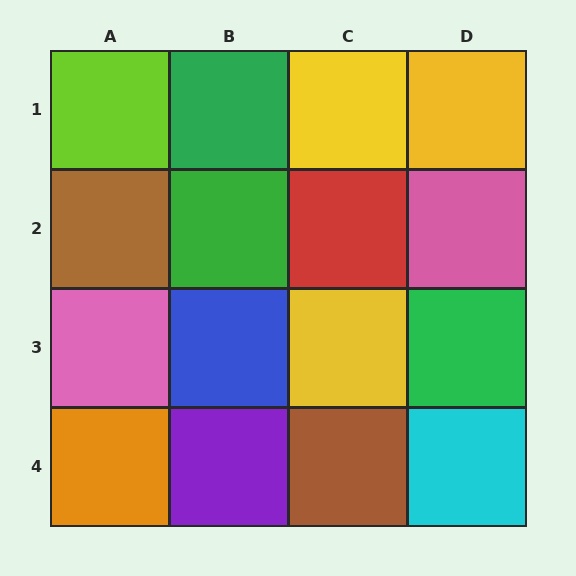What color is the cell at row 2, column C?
Red.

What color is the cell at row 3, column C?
Yellow.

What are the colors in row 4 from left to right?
Orange, purple, brown, cyan.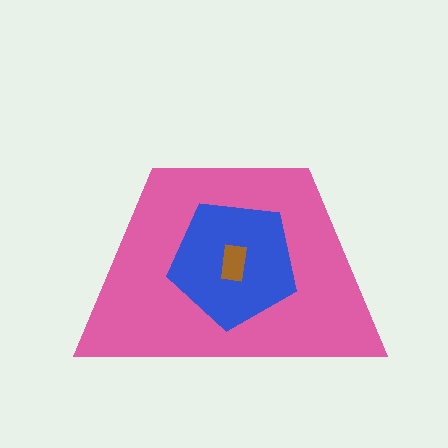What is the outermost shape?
The pink trapezoid.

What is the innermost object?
The brown rectangle.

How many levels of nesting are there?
3.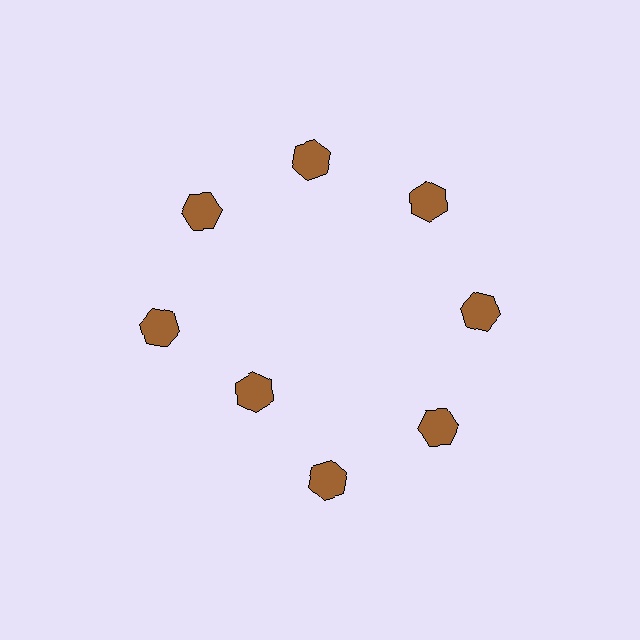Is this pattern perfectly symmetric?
No. The 8 brown hexagons are arranged in a ring, but one element near the 8 o'clock position is pulled inward toward the center, breaking the 8-fold rotational symmetry.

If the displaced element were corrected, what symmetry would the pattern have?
It would have 8-fold rotational symmetry — the pattern would map onto itself every 45 degrees.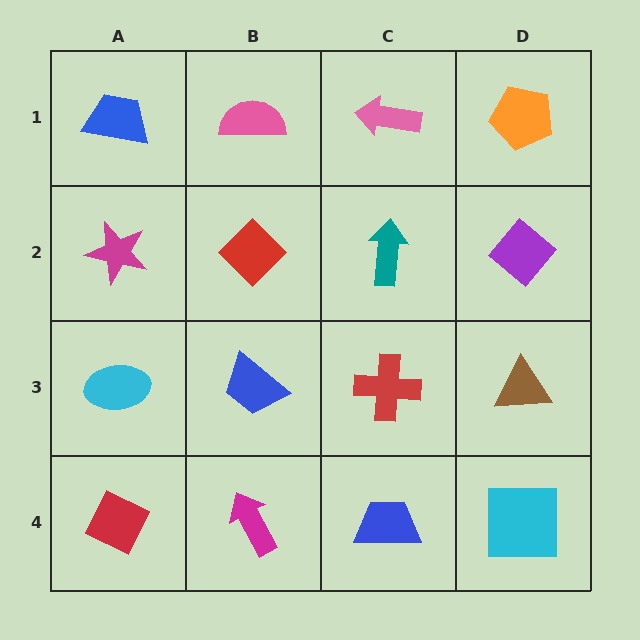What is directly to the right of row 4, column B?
A blue trapezoid.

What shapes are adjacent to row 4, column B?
A blue trapezoid (row 3, column B), a red diamond (row 4, column A), a blue trapezoid (row 4, column C).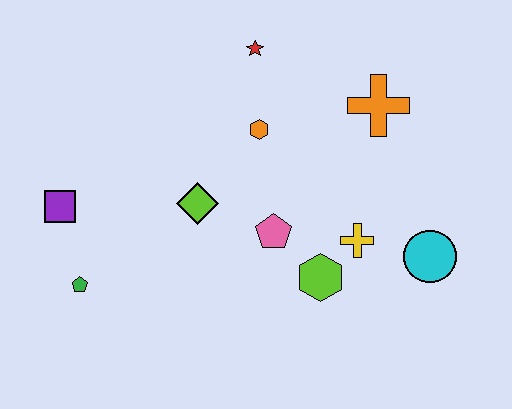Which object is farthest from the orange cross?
The green pentagon is farthest from the orange cross.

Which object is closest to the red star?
The orange hexagon is closest to the red star.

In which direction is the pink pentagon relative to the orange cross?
The pink pentagon is below the orange cross.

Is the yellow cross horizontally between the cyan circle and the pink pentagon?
Yes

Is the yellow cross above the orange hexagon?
No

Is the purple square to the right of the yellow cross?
No